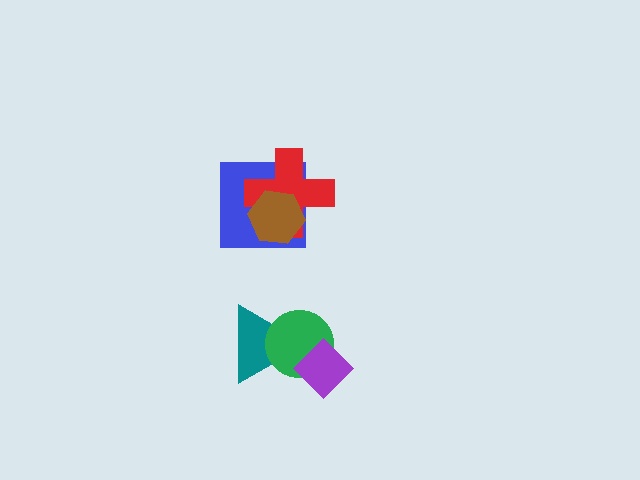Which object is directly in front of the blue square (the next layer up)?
The red cross is directly in front of the blue square.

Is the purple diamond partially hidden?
No, no other shape covers it.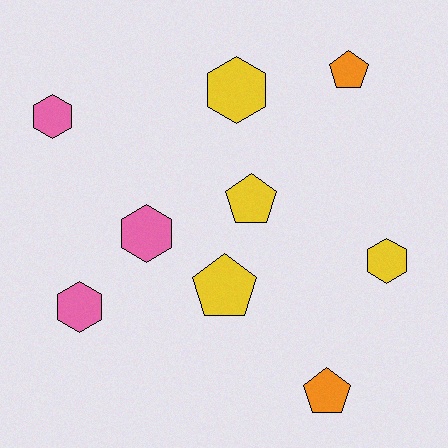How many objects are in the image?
There are 9 objects.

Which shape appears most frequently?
Hexagon, with 5 objects.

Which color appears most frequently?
Yellow, with 4 objects.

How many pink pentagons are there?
There are no pink pentagons.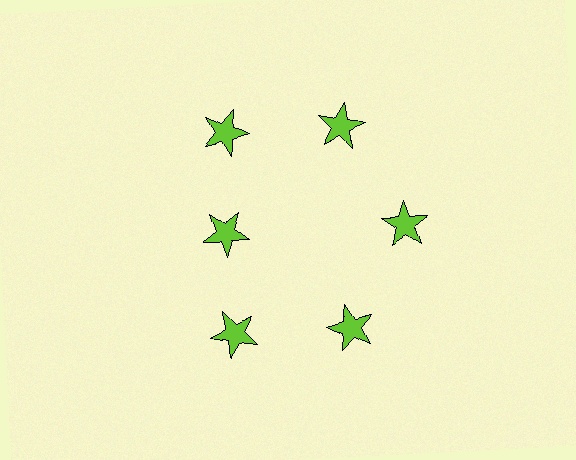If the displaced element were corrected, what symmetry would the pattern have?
It would have 6-fold rotational symmetry — the pattern would map onto itself every 60 degrees.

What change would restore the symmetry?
The symmetry would be restored by moving it outward, back onto the ring so that all 6 stars sit at equal angles and equal distance from the center.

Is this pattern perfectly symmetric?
No. The 6 lime stars are arranged in a ring, but one element near the 9 o'clock position is pulled inward toward the center, breaking the 6-fold rotational symmetry.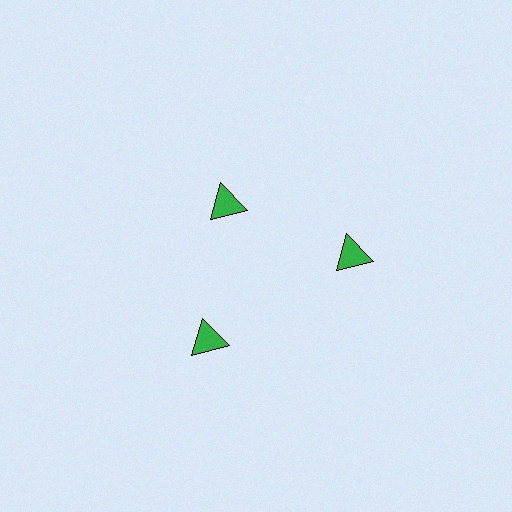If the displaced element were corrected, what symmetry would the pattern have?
It would have 3-fold rotational symmetry — the pattern would map onto itself every 120 degrees.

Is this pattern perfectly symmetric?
No. The 3 green triangles are arranged in a ring, but one element near the 11 o'clock position is pulled inward toward the center, breaking the 3-fold rotational symmetry.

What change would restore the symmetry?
The symmetry would be restored by moving it outward, back onto the ring so that all 3 triangles sit at equal angles and equal distance from the center.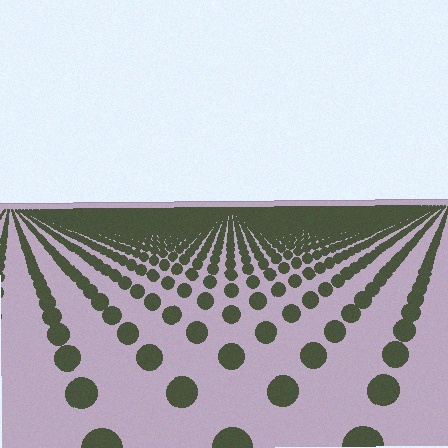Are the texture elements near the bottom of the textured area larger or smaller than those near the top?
Larger. Near the bottom, elements are closer to the viewer and appear at a bigger on-screen size.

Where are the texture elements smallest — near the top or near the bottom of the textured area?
Near the top.